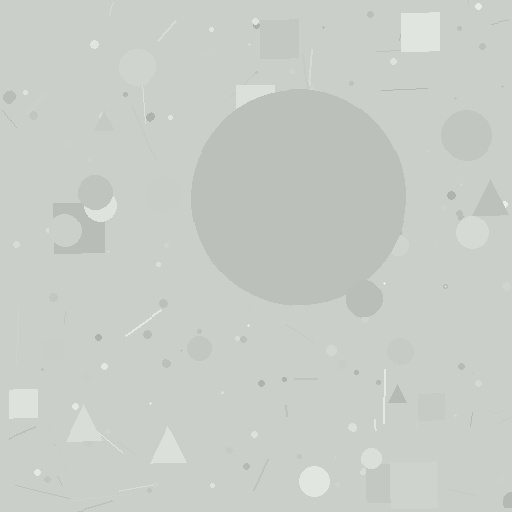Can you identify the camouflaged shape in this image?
The camouflaged shape is a circle.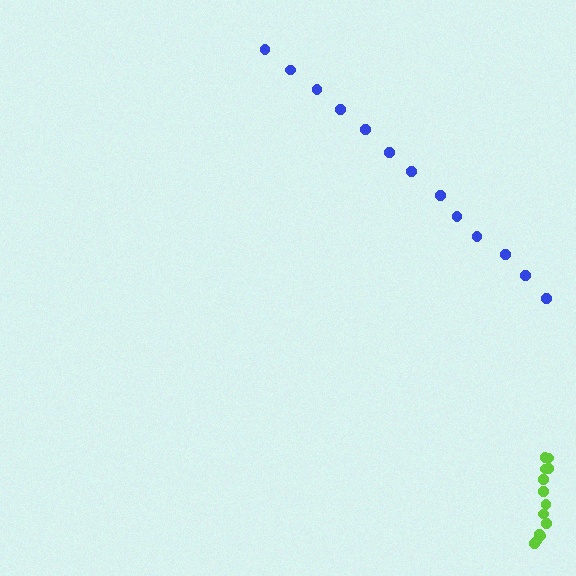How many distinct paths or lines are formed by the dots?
There are 2 distinct paths.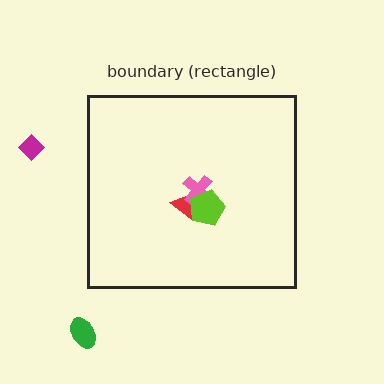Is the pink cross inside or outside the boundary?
Inside.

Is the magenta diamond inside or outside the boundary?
Outside.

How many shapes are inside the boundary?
3 inside, 2 outside.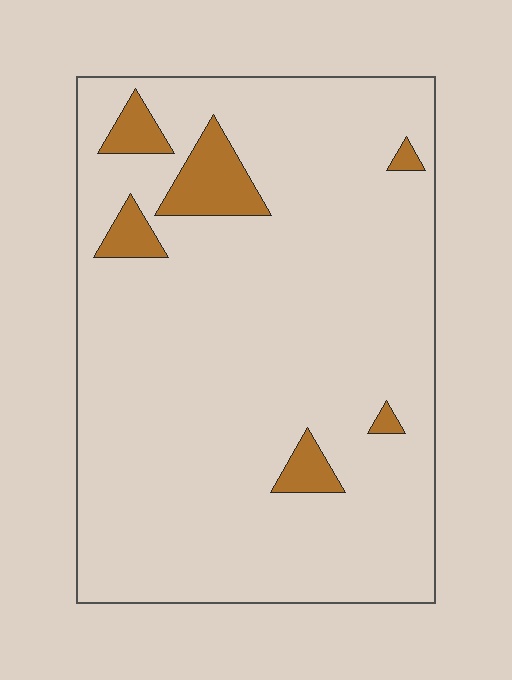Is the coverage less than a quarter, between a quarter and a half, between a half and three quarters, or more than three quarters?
Less than a quarter.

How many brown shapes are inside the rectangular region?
6.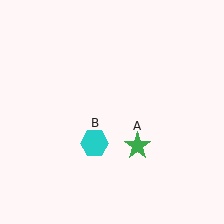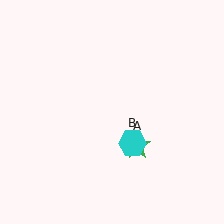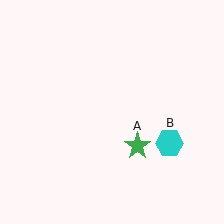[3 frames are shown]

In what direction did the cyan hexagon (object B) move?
The cyan hexagon (object B) moved right.